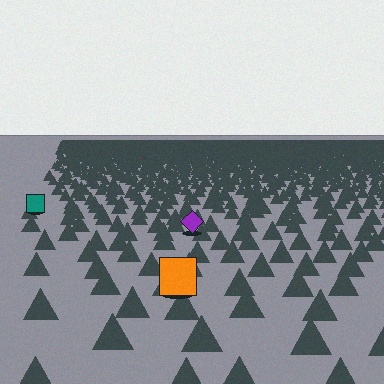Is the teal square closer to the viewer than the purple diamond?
No. The purple diamond is closer — you can tell from the texture gradient: the ground texture is coarser near it.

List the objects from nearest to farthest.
From nearest to farthest: the orange square, the purple diamond, the teal square.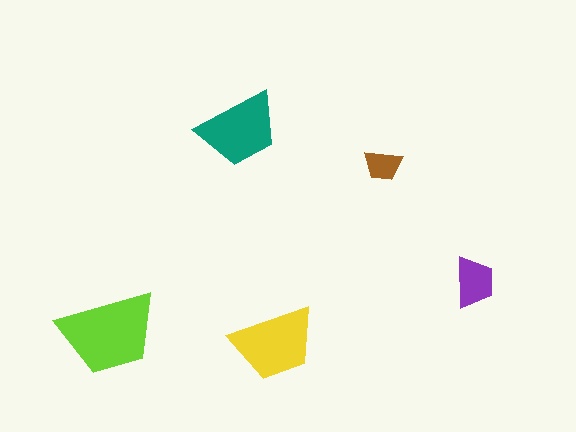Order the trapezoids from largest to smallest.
the lime one, the yellow one, the teal one, the purple one, the brown one.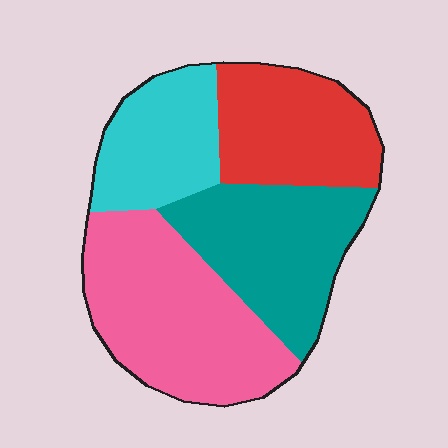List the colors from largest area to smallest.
From largest to smallest: pink, teal, red, cyan.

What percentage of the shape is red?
Red takes up about one fifth (1/5) of the shape.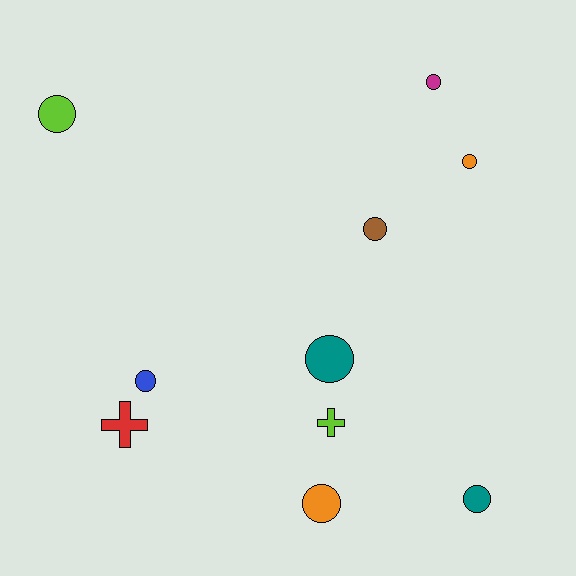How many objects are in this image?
There are 10 objects.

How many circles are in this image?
There are 8 circles.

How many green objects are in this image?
There are no green objects.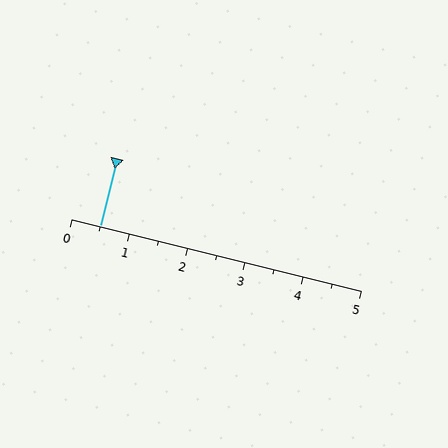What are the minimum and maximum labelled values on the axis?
The axis runs from 0 to 5.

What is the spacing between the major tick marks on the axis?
The major ticks are spaced 1 apart.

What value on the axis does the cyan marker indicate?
The marker indicates approximately 0.5.